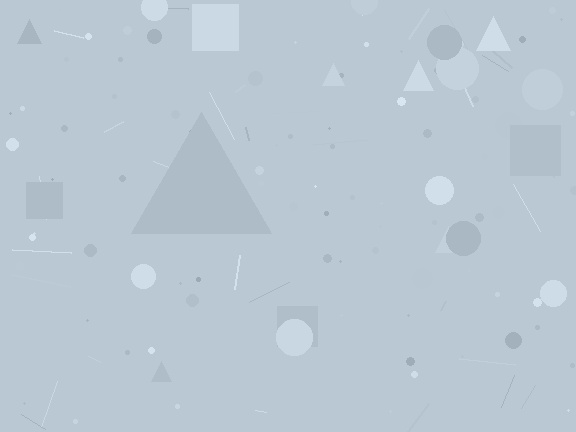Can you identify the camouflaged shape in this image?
The camouflaged shape is a triangle.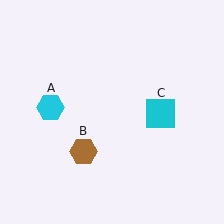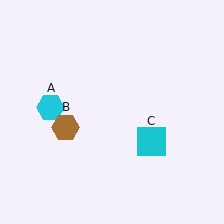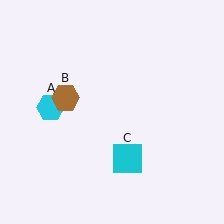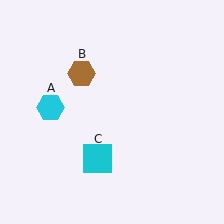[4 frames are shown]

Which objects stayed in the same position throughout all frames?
Cyan hexagon (object A) remained stationary.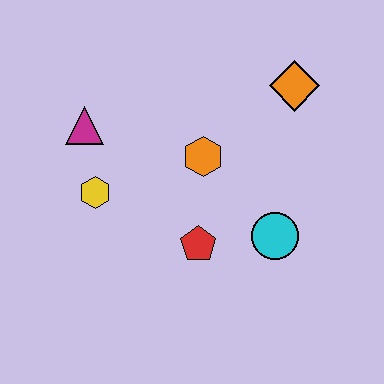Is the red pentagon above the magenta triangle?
No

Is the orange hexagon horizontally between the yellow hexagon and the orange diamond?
Yes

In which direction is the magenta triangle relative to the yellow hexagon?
The magenta triangle is above the yellow hexagon.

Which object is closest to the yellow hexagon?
The magenta triangle is closest to the yellow hexagon.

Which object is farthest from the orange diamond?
The yellow hexagon is farthest from the orange diamond.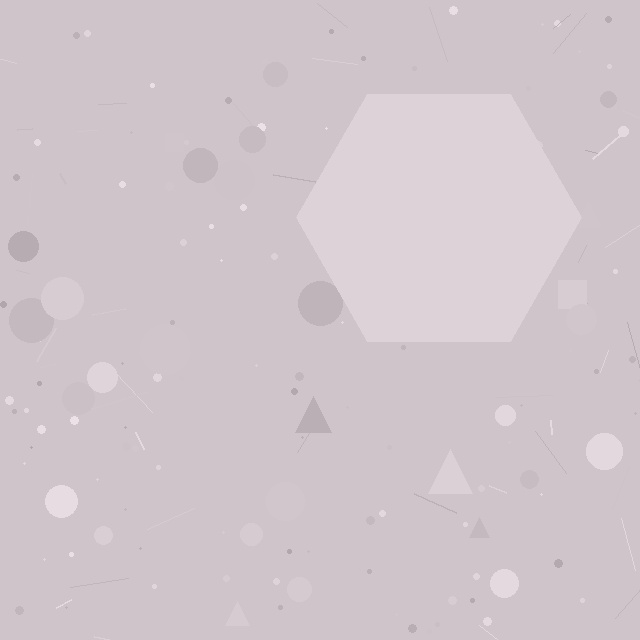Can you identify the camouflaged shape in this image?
The camouflaged shape is a hexagon.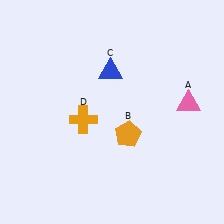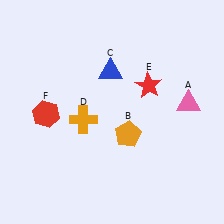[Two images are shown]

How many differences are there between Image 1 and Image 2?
There are 2 differences between the two images.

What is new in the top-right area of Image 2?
A red star (E) was added in the top-right area of Image 2.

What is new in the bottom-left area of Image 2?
A red hexagon (F) was added in the bottom-left area of Image 2.